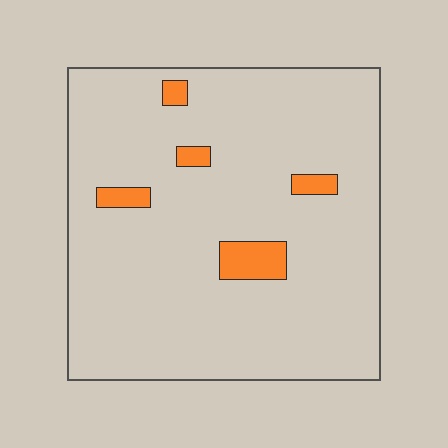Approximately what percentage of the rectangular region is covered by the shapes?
Approximately 5%.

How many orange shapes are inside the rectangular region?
5.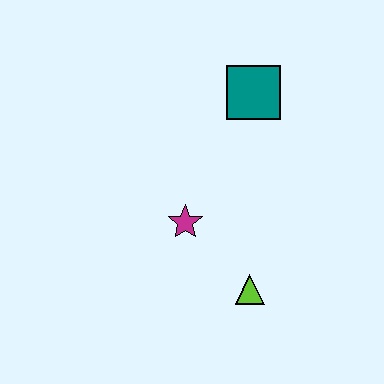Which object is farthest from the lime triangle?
The teal square is farthest from the lime triangle.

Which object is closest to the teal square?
The magenta star is closest to the teal square.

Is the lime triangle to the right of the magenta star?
Yes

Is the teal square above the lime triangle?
Yes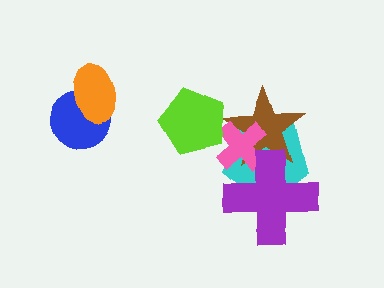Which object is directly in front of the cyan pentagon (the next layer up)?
The brown star is directly in front of the cyan pentagon.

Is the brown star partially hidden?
Yes, it is partially covered by another shape.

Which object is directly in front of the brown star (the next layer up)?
The pink cross is directly in front of the brown star.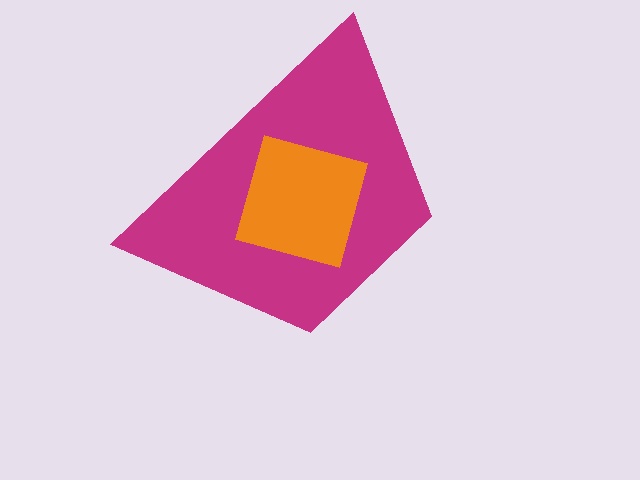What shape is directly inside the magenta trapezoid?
The orange square.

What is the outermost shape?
The magenta trapezoid.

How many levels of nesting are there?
2.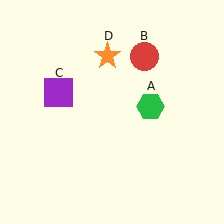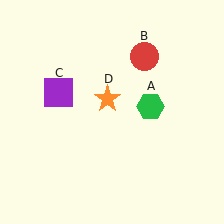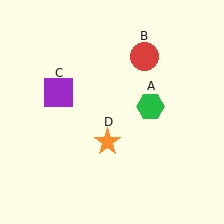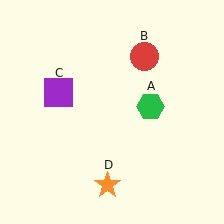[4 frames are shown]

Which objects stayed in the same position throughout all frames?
Green hexagon (object A) and red circle (object B) and purple square (object C) remained stationary.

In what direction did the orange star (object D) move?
The orange star (object D) moved down.